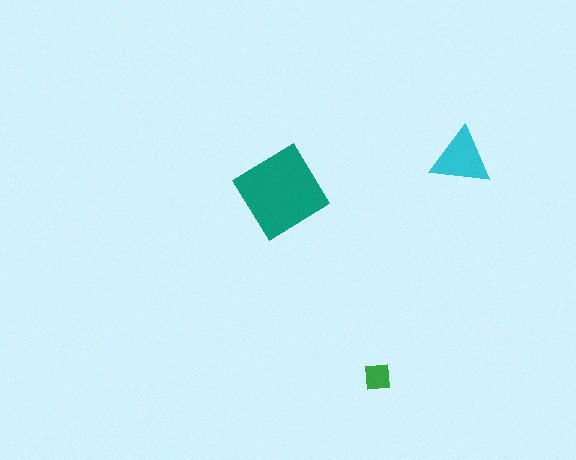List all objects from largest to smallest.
The teal diamond, the cyan triangle, the green square.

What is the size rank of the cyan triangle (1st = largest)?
2nd.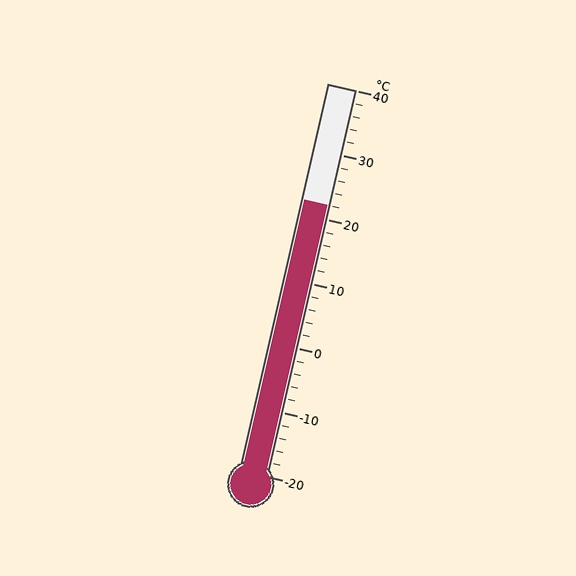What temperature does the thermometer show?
The thermometer shows approximately 22°C.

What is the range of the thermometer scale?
The thermometer scale ranges from -20°C to 40°C.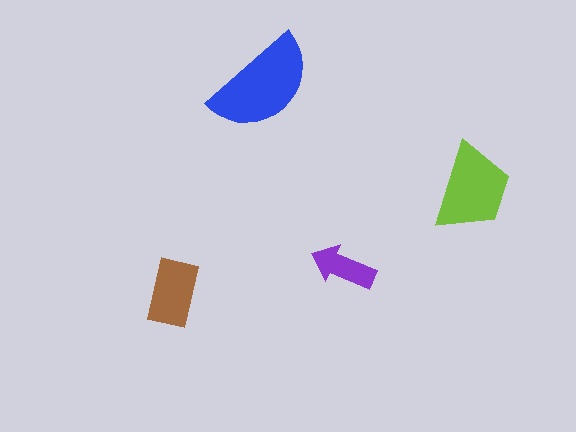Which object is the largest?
The blue semicircle.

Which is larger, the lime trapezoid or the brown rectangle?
The lime trapezoid.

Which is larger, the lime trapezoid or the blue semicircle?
The blue semicircle.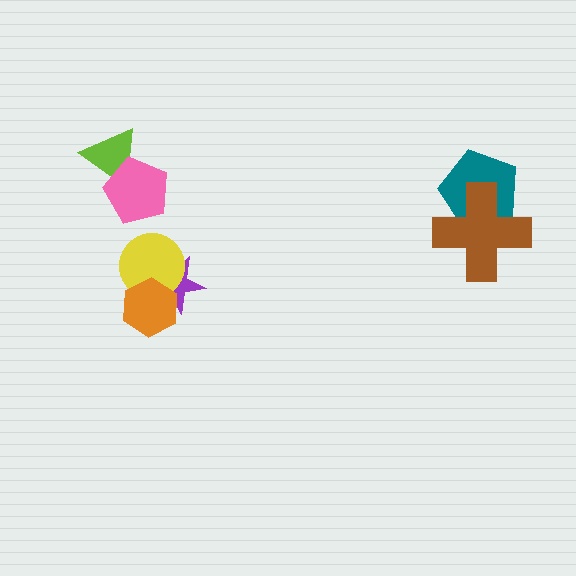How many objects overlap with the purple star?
2 objects overlap with the purple star.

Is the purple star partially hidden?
Yes, it is partially covered by another shape.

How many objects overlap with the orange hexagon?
2 objects overlap with the orange hexagon.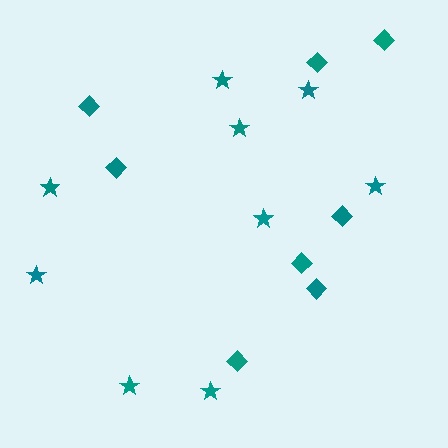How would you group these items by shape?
There are 2 groups: one group of stars (9) and one group of diamonds (8).